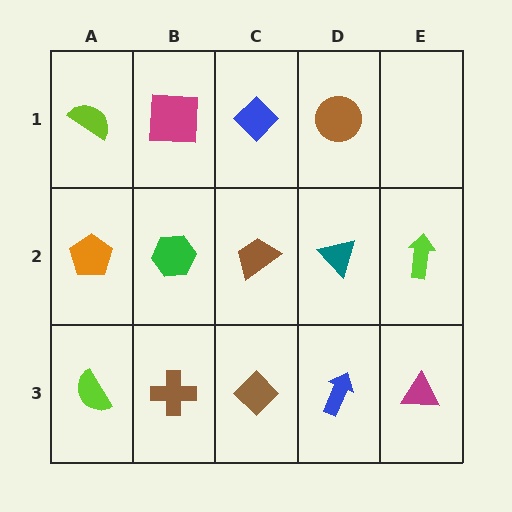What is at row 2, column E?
A lime arrow.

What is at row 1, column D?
A brown circle.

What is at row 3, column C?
A brown diamond.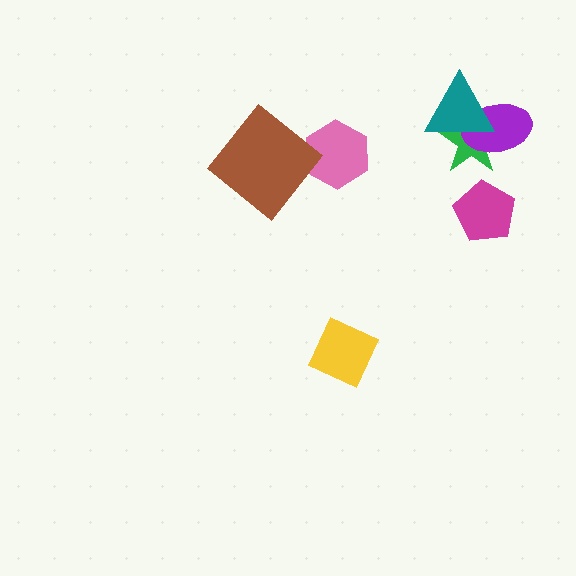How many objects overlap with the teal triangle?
2 objects overlap with the teal triangle.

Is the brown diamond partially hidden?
No, no other shape covers it.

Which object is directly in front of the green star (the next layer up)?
The purple ellipse is directly in front of the green star.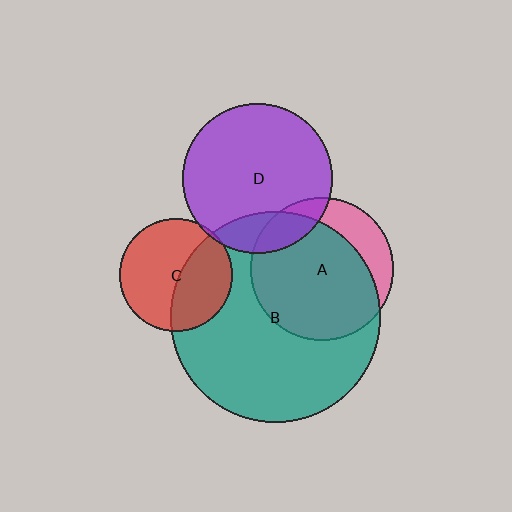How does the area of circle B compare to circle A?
Approximately 2.2 times.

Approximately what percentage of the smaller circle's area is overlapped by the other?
Approximately 15%.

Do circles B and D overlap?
Yes.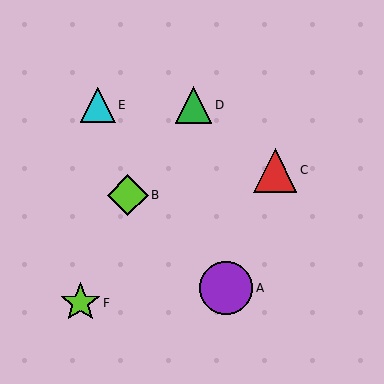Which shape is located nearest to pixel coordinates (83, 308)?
The lime star (labeled F) at (80, 303) is nearest to that location.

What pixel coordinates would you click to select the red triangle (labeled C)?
Click at (275, 170) to select the red triangle C.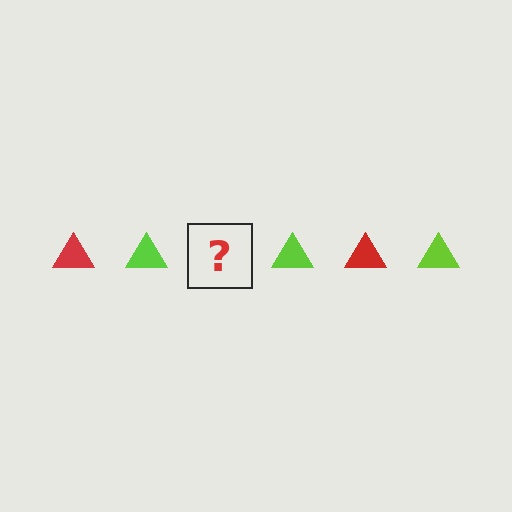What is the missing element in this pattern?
The missing element is a red triangle.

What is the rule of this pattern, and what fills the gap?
The rule is that the pattern cycles through red, lime triangles. The gap should be filled with a red triangle.